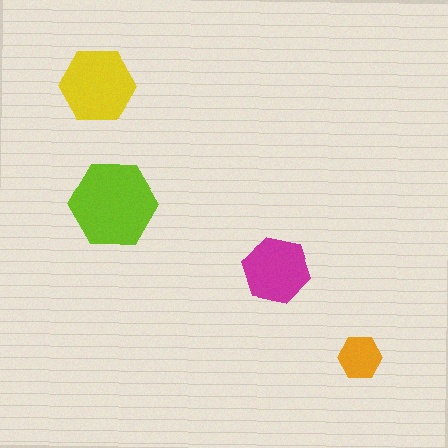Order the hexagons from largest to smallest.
the lime one, the yellow one, the magenta one, the orange one.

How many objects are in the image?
There are 4 objects in the image.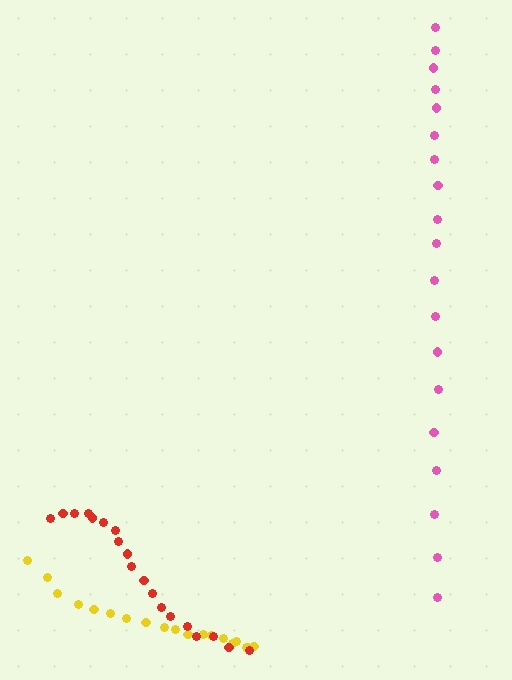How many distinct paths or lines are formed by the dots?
There are 3 distinct paths.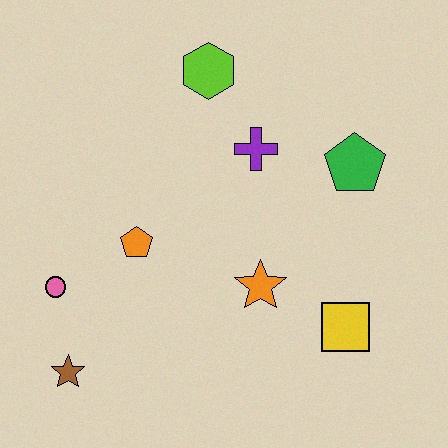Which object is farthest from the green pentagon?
The brown star is farthest from the green pentagon.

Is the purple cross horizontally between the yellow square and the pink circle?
Yes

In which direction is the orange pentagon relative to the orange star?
The orange pentagon is to the left of the orange star.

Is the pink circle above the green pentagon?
No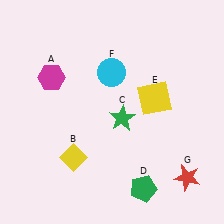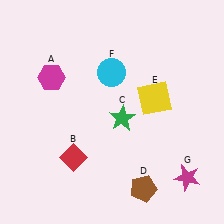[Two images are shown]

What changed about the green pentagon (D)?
In Image 1, D is green. In Image 2, it changed to brown.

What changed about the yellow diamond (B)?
In Image 1, B is yellow. In Image 2, it changed to red.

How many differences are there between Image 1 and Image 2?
There are 3 differences between the two images.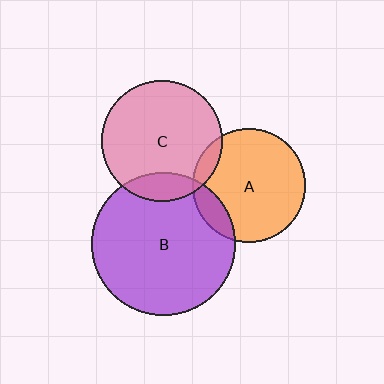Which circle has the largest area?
Circle B (purple).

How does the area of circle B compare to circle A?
Approximately 1.6 times.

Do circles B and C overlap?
Yes.